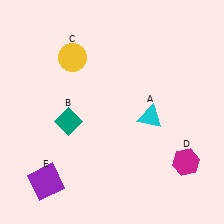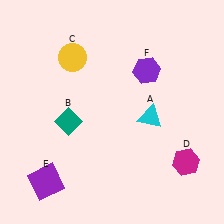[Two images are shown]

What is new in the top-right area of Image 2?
A purple hexagon (F) was added in the top-right area of Image 2.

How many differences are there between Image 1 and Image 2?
There is 1 difference between the two images.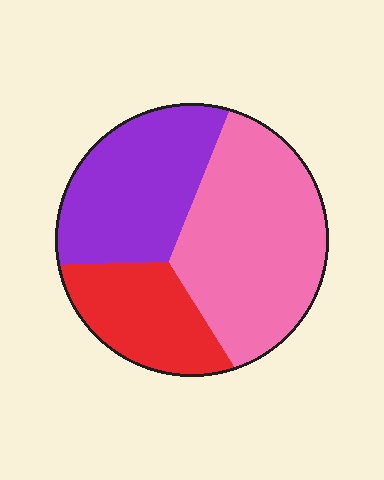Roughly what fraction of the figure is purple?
Purple takes up about one third (1/3) of the figure.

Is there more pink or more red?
Pink.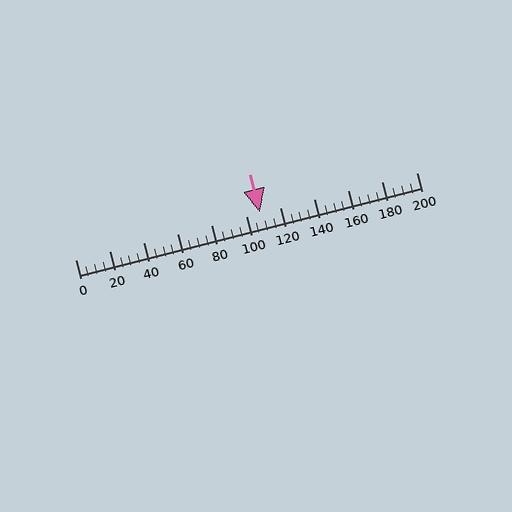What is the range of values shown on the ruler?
The ruler shows values from 0 to 200.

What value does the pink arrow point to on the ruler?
The pink arrow points to approximately 108.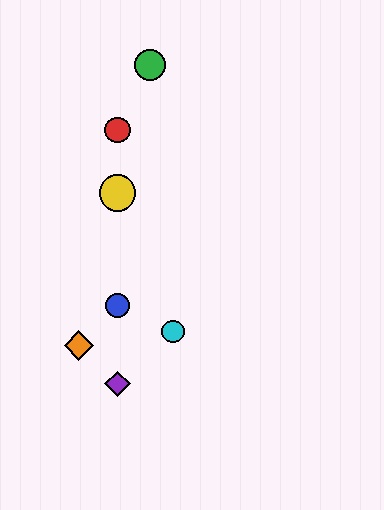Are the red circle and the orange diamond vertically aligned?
No, the red circle is at x≈118 and the orange diamond is at x≈79.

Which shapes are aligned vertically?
The red circle, the blue circle, the yellow circle, the purple diamond are aligned vertically.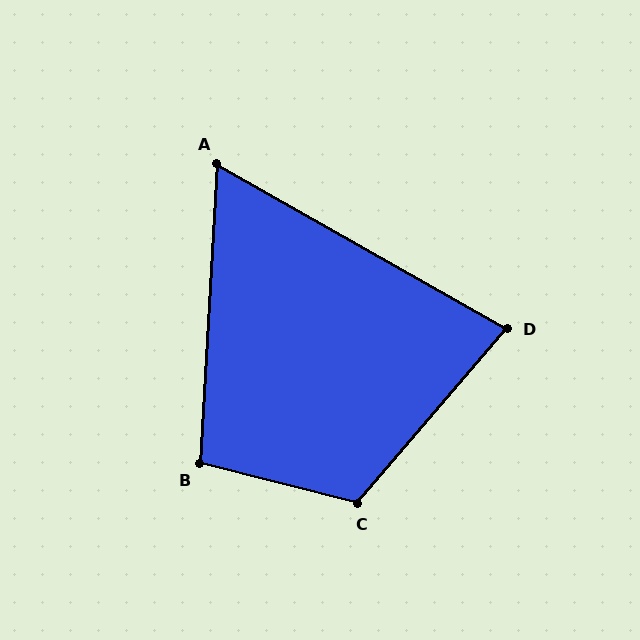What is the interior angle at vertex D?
Approximately 79 degrees (acute).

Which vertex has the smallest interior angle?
A, at approximately 64 degrees.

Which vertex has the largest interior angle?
C, at approximately 116 degrees.